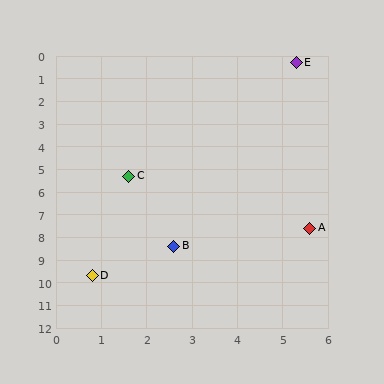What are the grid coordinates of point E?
Point E is at approximately (5.3, 0.3).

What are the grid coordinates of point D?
Point D is at approximately (0.8, 9.7).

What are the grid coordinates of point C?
Point C is at approximately (1.6, 5.3).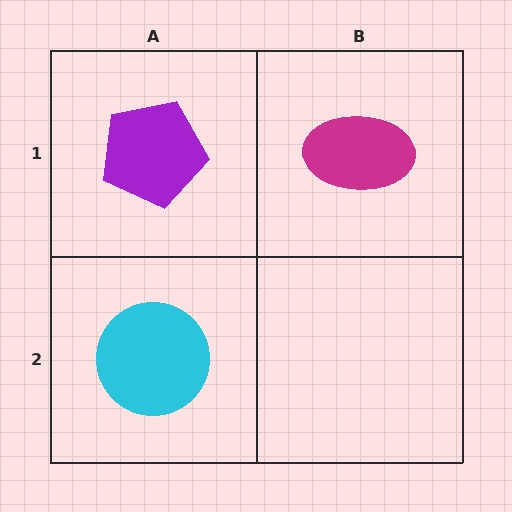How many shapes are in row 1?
2 shapes.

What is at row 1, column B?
A magenta ellipse.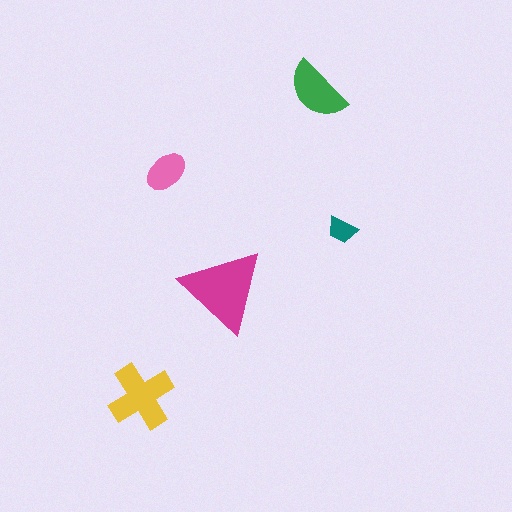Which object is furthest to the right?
The teal trapezoid is rightmost.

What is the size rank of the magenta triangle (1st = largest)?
1st.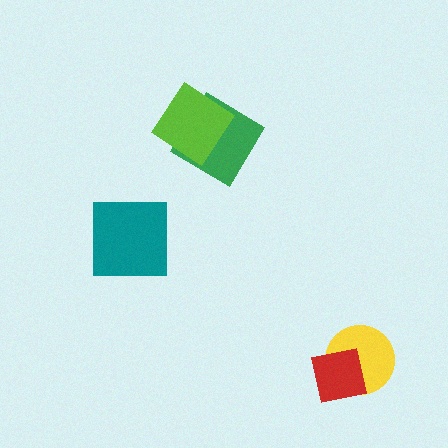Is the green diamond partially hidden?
Yes, it is partially covered by another shape.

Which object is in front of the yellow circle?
The red square is in front of the yellow circle.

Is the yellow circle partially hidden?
Yes, it is partially covered by another shape.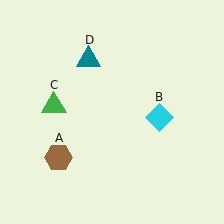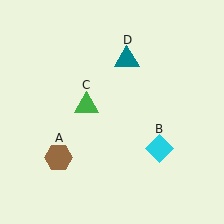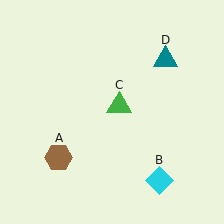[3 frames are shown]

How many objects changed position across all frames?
3 objects changed position: cyan diamond (object B), green triangle (object C), teal triangle (object D).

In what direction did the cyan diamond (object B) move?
The cyan diamond (object B) moved down.